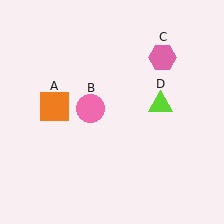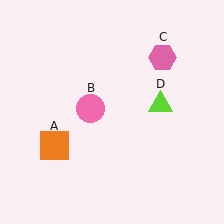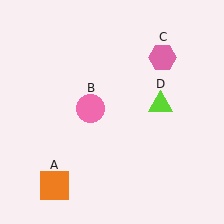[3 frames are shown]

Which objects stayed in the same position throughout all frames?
Pink circle (object B) and pink hexagon (object C) and lime triangle (object D) remained stationary.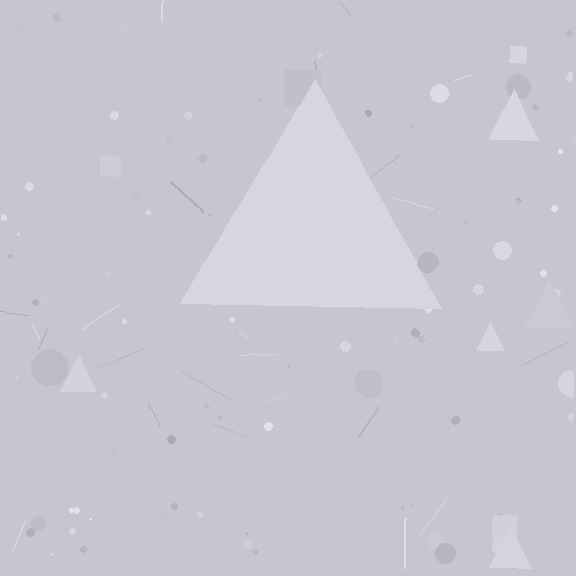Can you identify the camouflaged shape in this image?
The camouflaged shape is a triangle.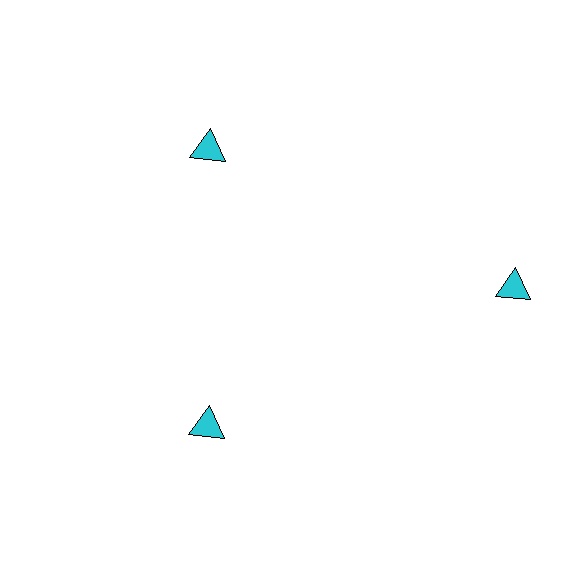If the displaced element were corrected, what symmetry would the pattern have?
It would have 3-fold rotational symmetry — the pattern would map onto itself every 120 degrees.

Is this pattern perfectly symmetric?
No. The 3 cyan triangles are arranged in a ring, but one element near the 3 o'clock position is pushed outward from the center, breaking the 3-fold rotational symmetry.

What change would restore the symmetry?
The symmetry would be restored by moving it inward, back onto the ring so that all 3 triangles sit at equal angles and equal distance from the center.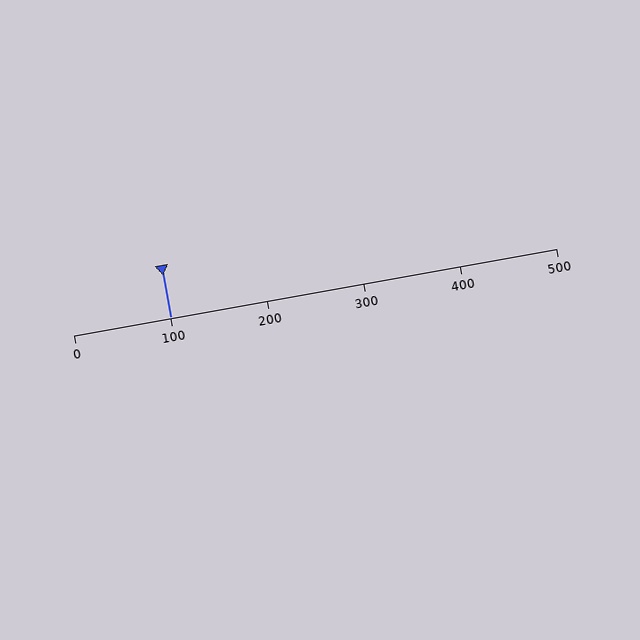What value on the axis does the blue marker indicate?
The marker indicates approximately 100.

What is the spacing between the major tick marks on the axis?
The major ticks are spaced 100 apart.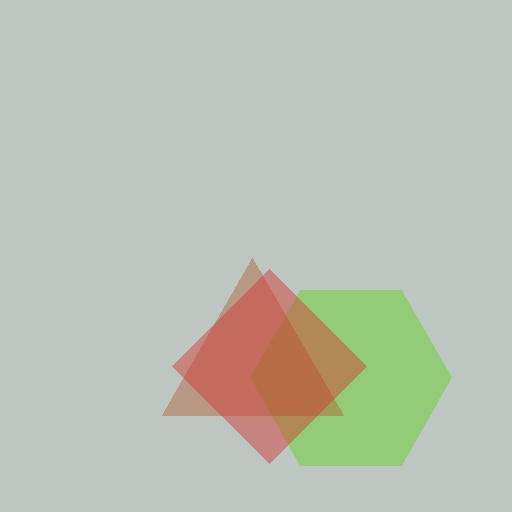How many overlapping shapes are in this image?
There are 3 overlapping shapes in the image.